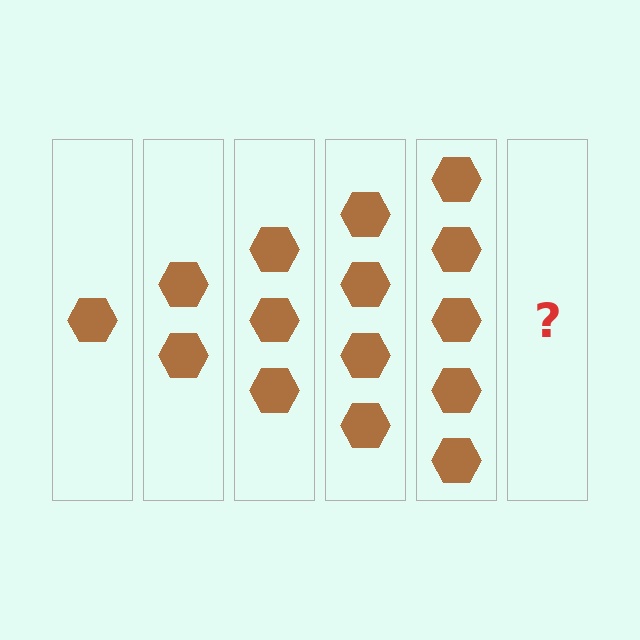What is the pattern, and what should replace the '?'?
The pattern is that each step adds one more hexagon. The '?' should be 6 hexagons.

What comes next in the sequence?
The next element should be 6 hexagons.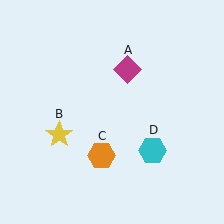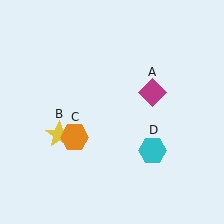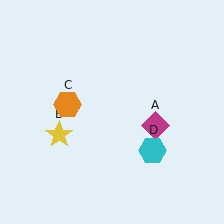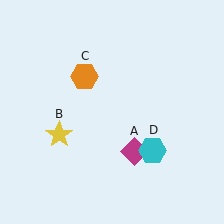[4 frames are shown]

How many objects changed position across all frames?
2 objects changed position: magenta diamond (object A), orange hexagon (object C).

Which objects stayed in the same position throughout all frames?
Yellow star (object B) and cyan hexagon (object D) remained stationary.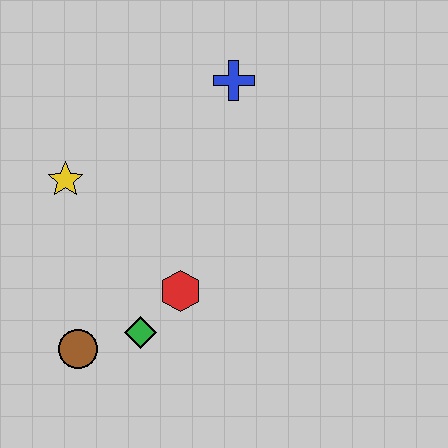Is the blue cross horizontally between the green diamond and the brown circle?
No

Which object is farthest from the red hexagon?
The blue cross is farthest from the red hexagon.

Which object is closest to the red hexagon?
The green diamond is closest to the red hexagon.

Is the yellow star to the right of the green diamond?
No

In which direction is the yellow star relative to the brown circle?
The yellow star is above the brown circle.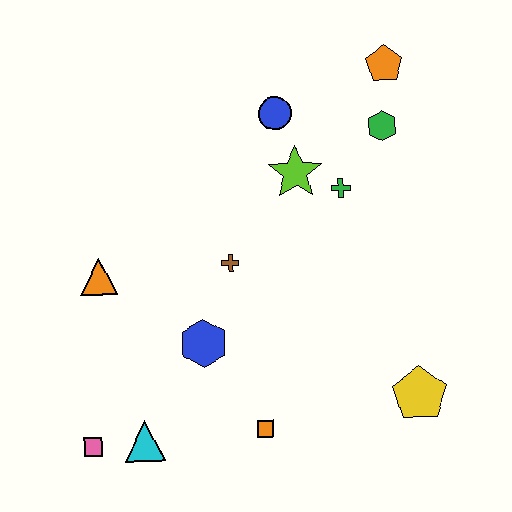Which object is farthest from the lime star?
The pink square is farthest from the lime star.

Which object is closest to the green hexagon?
The orange pentagon is closest to the green hexagon.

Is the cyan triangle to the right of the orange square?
No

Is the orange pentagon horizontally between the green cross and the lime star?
No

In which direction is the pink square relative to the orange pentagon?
The pink square is below the orange pentagon.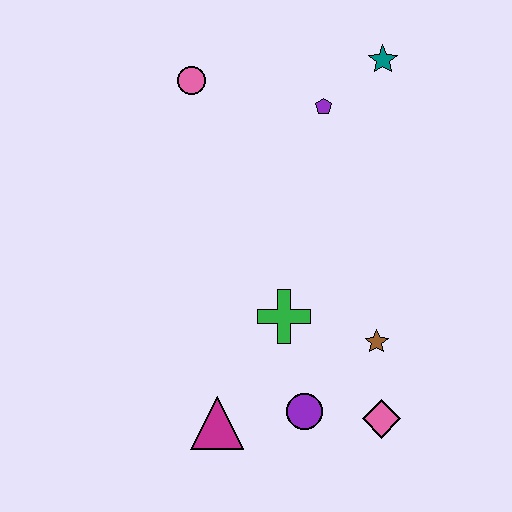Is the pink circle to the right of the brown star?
No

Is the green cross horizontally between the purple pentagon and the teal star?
No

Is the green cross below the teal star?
Yes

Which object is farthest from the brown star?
The pink circle is farthest from the brown star.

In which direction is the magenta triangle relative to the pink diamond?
The magenta triangle is to the left of the pink diamond.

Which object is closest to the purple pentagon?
The teal star is closest to the purple pentagon.